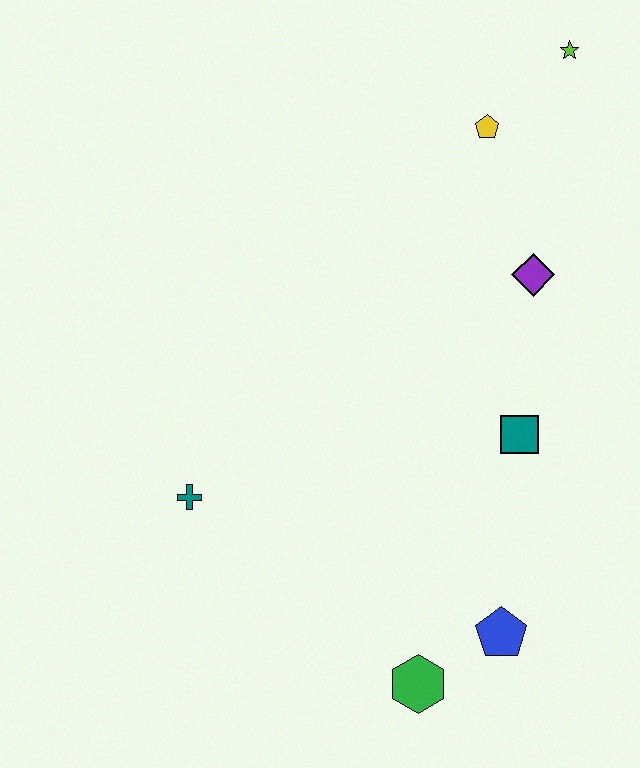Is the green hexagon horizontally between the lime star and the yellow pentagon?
No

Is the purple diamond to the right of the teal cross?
Yes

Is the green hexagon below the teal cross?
Yes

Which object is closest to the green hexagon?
The blue pentagon is closest to the green hexagon.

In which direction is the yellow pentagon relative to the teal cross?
The yellow pentagon is above the teal cross.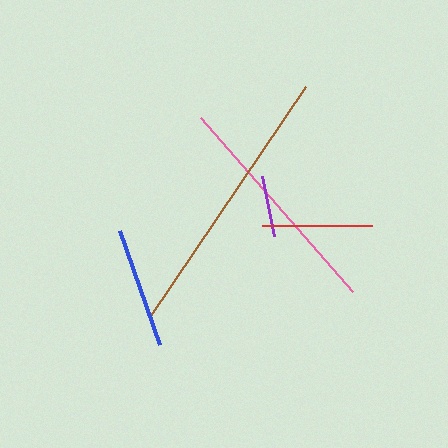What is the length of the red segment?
The red segment is approximately 109 pixels long.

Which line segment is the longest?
The brown line is the longest at approximately 277 pixels.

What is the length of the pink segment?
The pink segment is approximately 232 pixels long.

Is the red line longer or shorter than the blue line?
The blue line is longer than the red line.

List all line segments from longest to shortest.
From longest to shortest: brown, pink, blue, red, purple.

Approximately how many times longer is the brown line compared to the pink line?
The brown line is approximately 1.2 times the length of the pink line.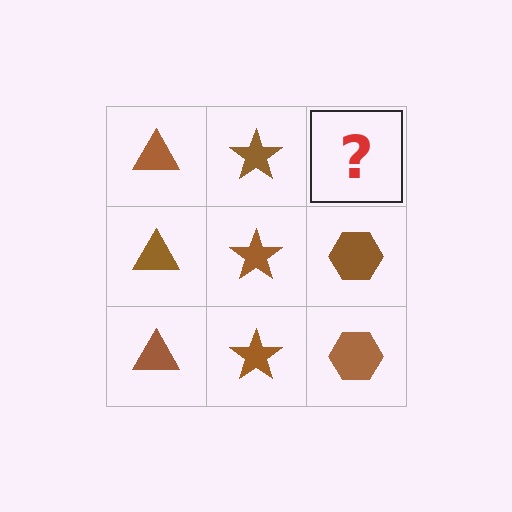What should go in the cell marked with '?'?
The missing cell should contain a brown hexagon.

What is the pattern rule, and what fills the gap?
The rule is that each column has a consistent shape. The gap should be filled with a brown hexagon.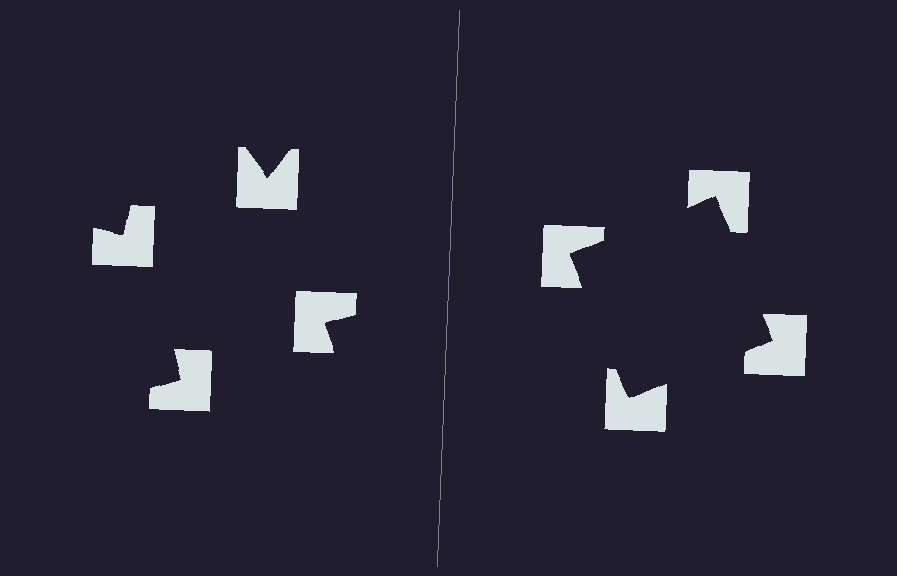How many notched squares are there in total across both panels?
8 — 4 on each side.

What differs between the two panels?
The notched squares are positioned identically on both sides; only the wedge orientations differ. On the right they align to a square; on the left they are misaligned.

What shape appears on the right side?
An illusory square.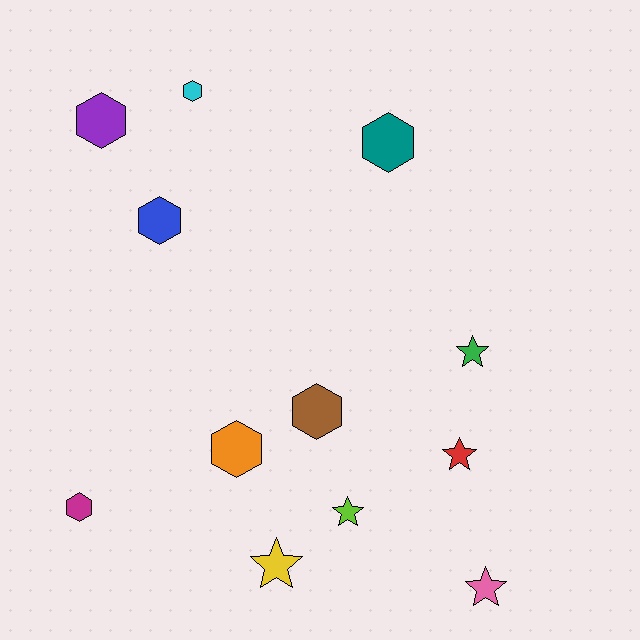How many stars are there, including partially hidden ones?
There are 5 stars.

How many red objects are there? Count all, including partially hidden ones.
There is 1 red object.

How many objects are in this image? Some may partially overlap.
There are 12 objects.